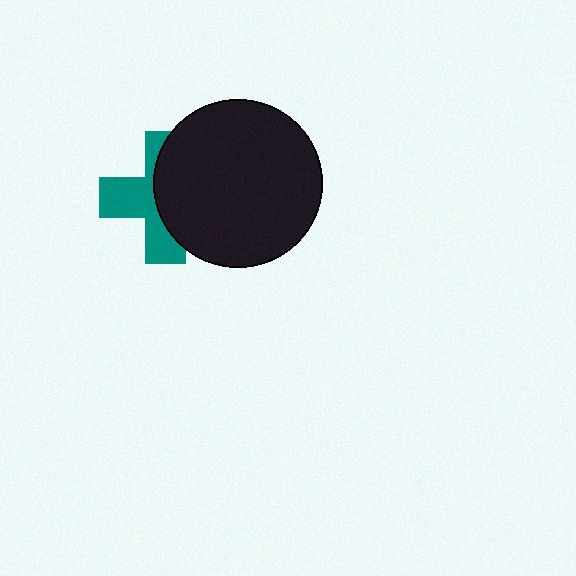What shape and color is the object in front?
The object in front is a black circle.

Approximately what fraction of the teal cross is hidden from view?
Roughly 53% of the teal cross is hidden behind the black circle.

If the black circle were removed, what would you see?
You would see the complete teal cross.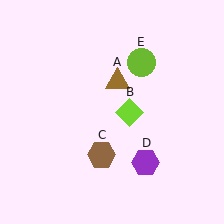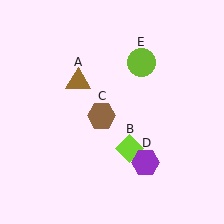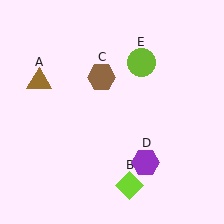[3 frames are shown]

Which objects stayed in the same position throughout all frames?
Purple hexagon (object D) and lime circle (object E) remained stationary.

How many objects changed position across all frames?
3 objects changed position: brown triangle (object A), lime diamond (object B), brown hexagon (object C).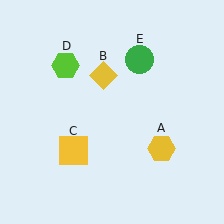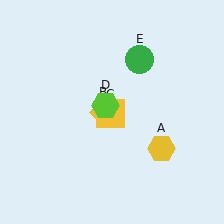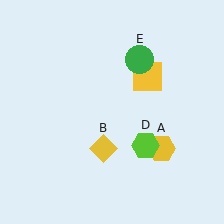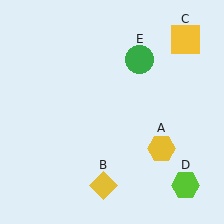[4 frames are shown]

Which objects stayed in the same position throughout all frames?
Yellow hexagon (object A) and green circle (object E) remained stationary.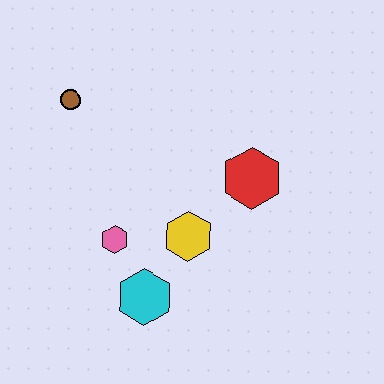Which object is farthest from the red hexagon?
The brown circle is farthest from the red hexagon.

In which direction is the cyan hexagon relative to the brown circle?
The cyan hexagon is below the brown circle.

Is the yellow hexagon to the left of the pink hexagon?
No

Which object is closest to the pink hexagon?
The cyan hexagon is closest to the pink hexagon.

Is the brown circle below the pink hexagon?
No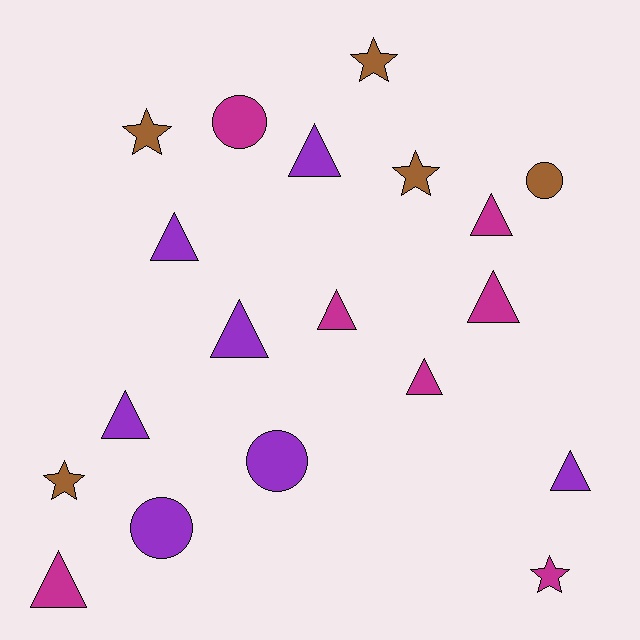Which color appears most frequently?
Purple, with 7 objects.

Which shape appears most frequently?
Triangle, with 10 objects.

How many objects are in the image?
There are 19 objects.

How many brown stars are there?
There are 4 brown stars.